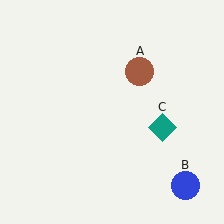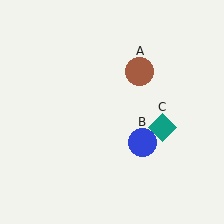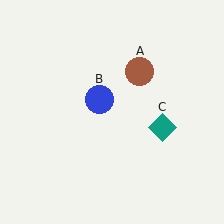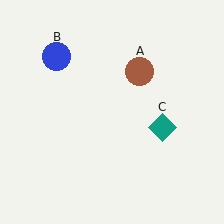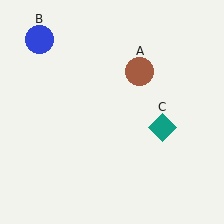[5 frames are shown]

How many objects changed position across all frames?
1 object changed position: blue circle (object B).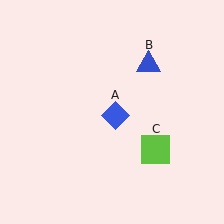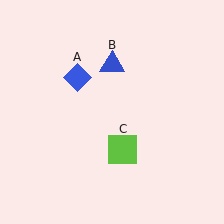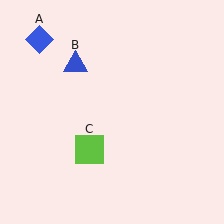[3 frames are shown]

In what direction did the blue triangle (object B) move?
The blue triangle (object B) moved left.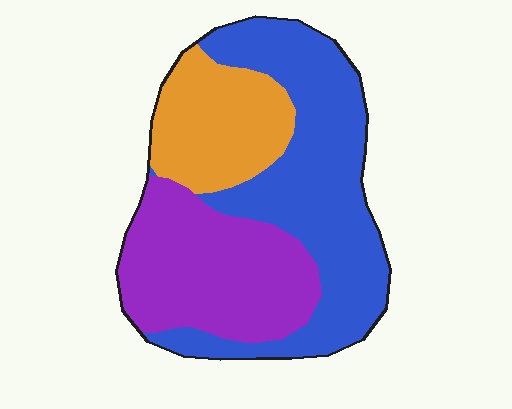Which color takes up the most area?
Blue, at roughly 45%.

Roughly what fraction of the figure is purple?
Purple covers about 30% of the figure.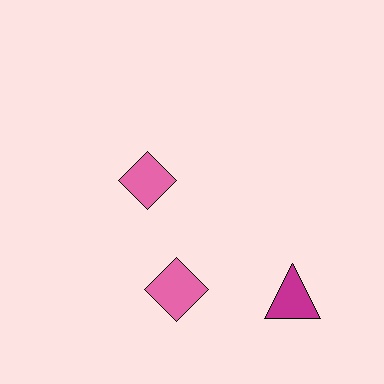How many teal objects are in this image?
There are no teal objects.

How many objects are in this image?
There are 3 objects.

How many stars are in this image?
There are no stars.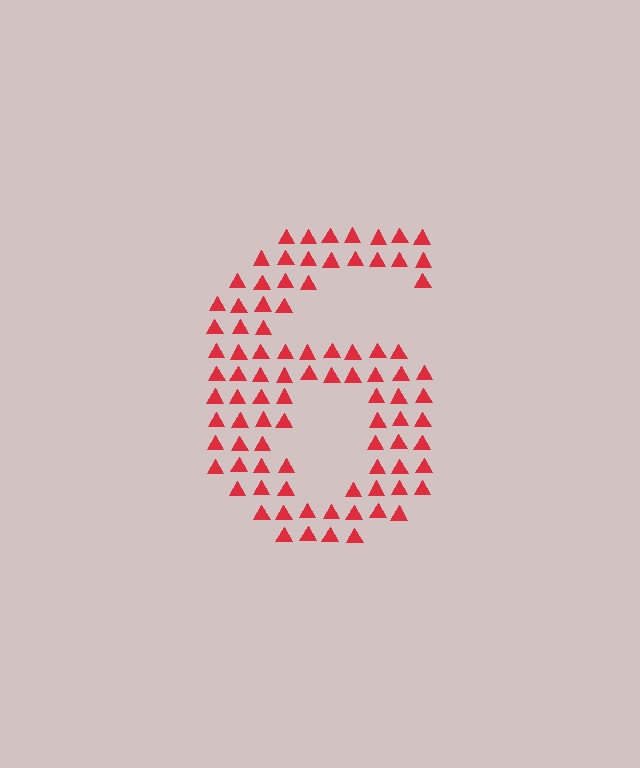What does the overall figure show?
The overall figure shows the digit 6.